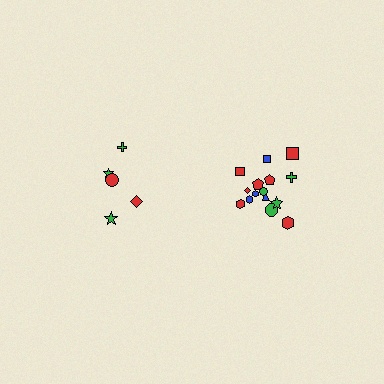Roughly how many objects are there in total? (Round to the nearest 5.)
Roughly 20 objects in total.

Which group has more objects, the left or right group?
The right group.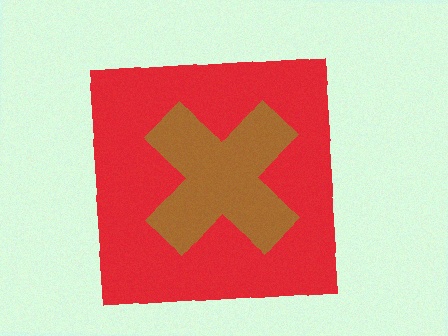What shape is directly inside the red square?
The brown cross.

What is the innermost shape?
The brown cross.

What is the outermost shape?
The red square.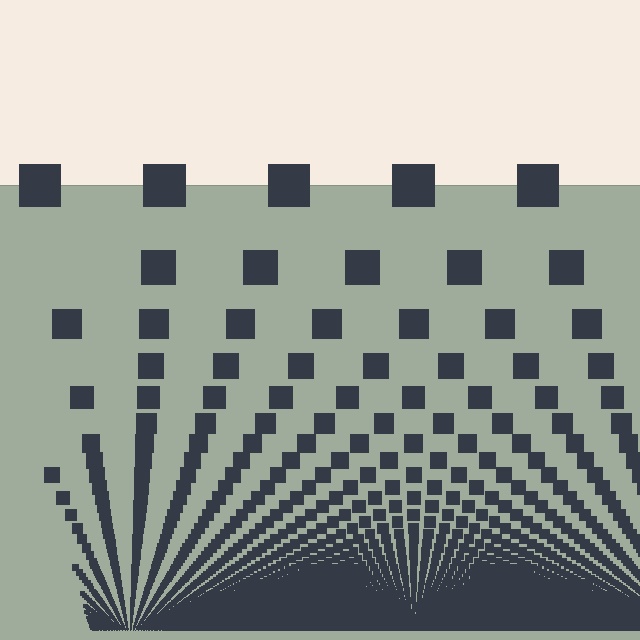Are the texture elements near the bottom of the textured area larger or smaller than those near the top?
Smaller. The gradient is inverted — elements near the bottom are smaller and denser.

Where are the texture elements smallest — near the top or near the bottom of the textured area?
Near the bottom.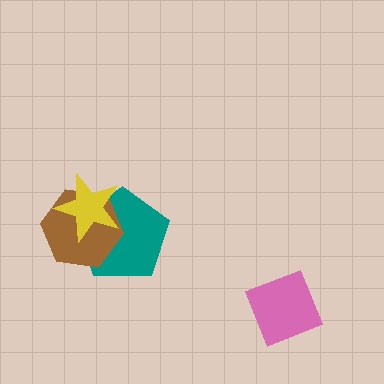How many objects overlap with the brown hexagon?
2 objects overlap with the brown hexagon.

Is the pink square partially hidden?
No, no other shape covers it.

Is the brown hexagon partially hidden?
Yes, it is partially covered by another shape.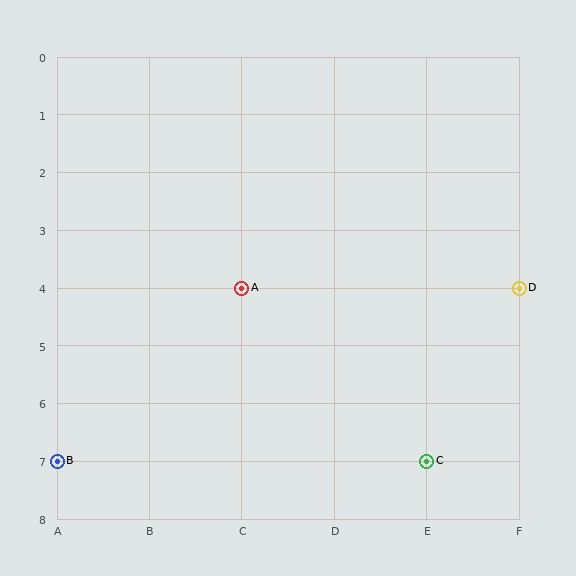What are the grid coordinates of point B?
Point B is at grid coordinates (A, 7).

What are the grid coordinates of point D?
Point D is at grid coordinates (F, 4).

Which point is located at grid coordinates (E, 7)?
Point C is at (E, 7).